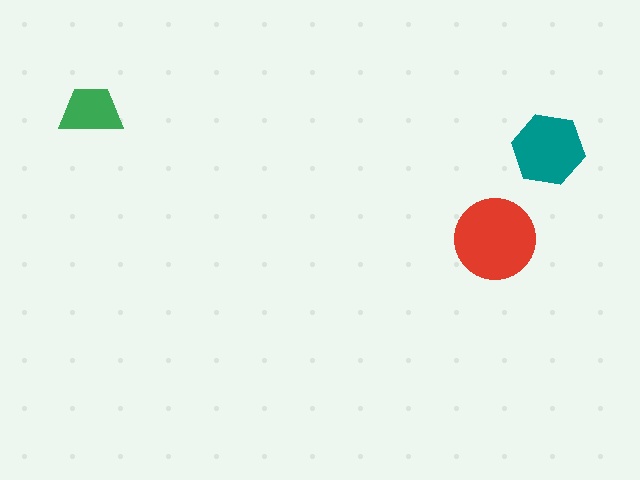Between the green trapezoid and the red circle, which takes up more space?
The red circle.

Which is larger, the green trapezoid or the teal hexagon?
The teal hexagon.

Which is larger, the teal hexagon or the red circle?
The red circle.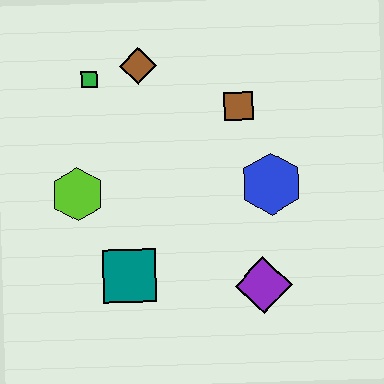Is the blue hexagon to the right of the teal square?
Yes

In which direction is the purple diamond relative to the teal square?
The purple diamond is to the right of the teal square.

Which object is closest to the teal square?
The lime hexagon is closest to the teal square.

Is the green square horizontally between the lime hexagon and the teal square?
Yes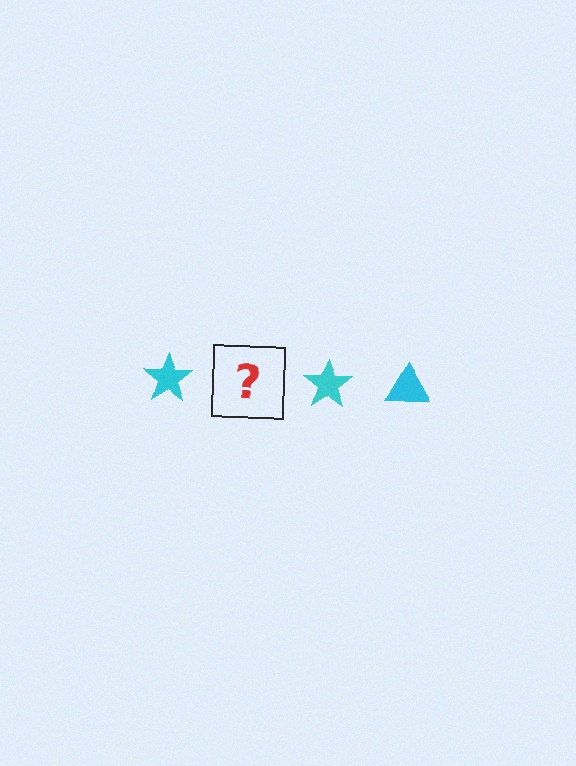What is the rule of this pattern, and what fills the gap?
The rule is that the pattern cycles through star, triangle shapes in cyan. The gap should be filled with a cyan triangle.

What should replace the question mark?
The question mark should be replaced with a cyan triangle.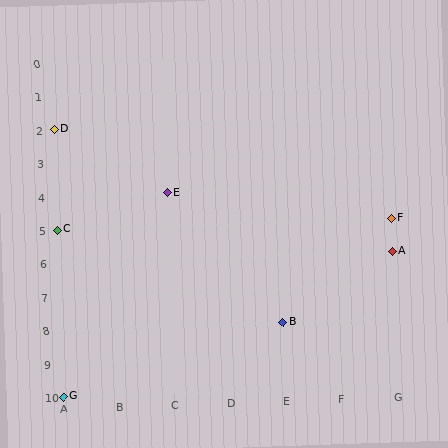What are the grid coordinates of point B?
Point B is at grid coordinates (E, 8).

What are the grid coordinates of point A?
Point A is at grid coordinates (G, 6).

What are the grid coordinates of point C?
Point C is at grid coordinates (A, 5).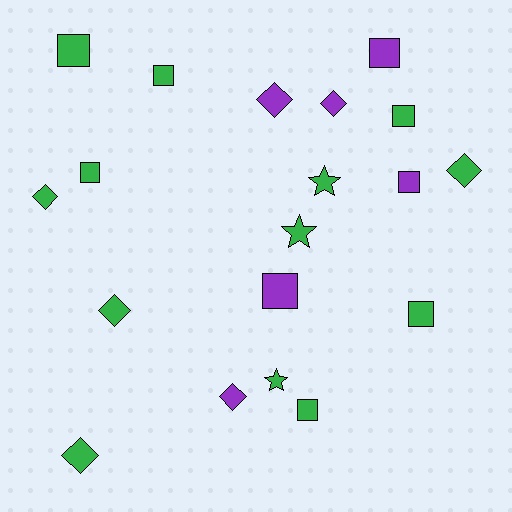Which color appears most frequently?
Green, with 13 objects.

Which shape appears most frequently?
Square, with 9 objects.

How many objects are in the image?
There are 19 objects.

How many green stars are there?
There are 3 green stars.